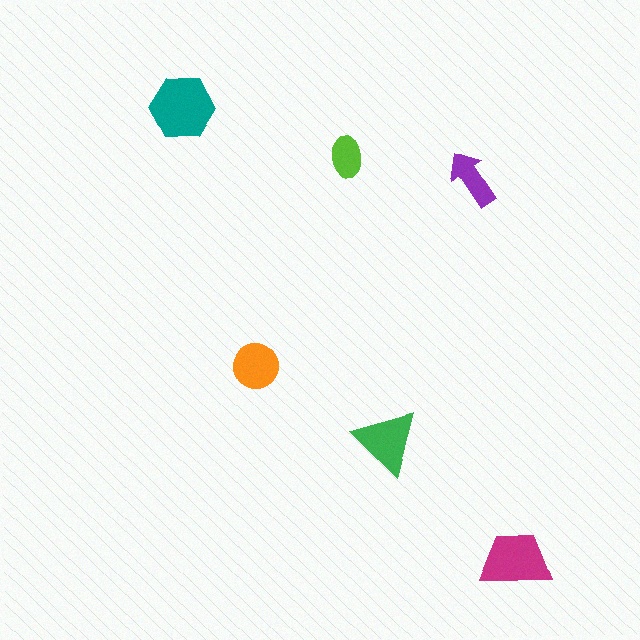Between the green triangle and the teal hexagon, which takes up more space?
The teal hexagon.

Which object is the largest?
The teal hexagon.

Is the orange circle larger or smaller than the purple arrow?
Larger.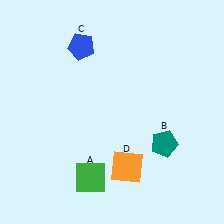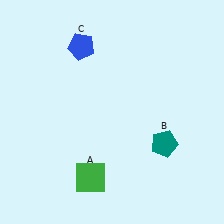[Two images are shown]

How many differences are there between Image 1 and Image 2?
There is 1 difference between the two images.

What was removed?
The orange square (D) was removed in Image 2.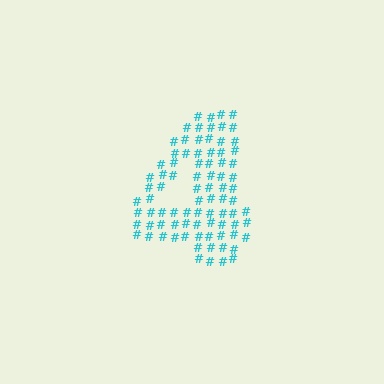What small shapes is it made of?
It is made of small hash symbols.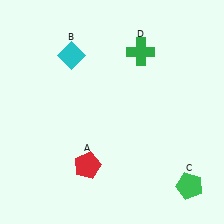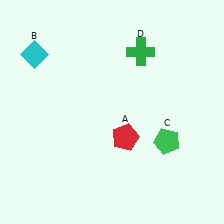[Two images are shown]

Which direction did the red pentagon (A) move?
The red pentagon (A) moved right.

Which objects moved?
The objects that moved are: the red pentagon (A), the cyan diamond (B), the green pentagon (C).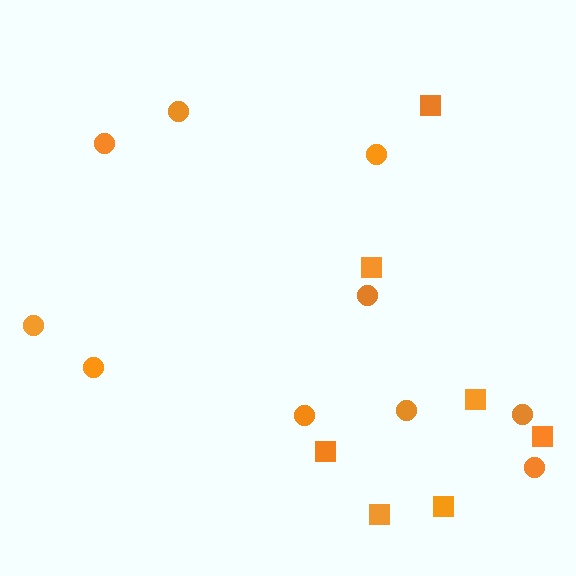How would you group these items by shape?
There are 2 groups: one group of circles (10) and one group of squares (7).